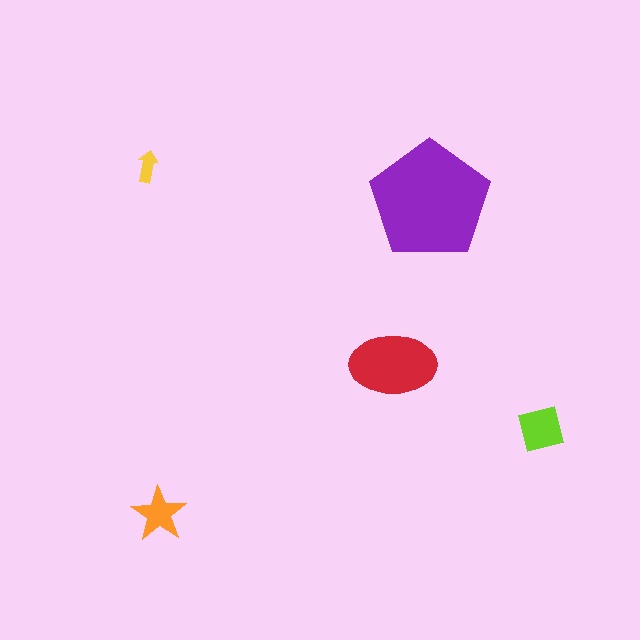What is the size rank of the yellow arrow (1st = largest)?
5th.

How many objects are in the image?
There are 5 objects in the image.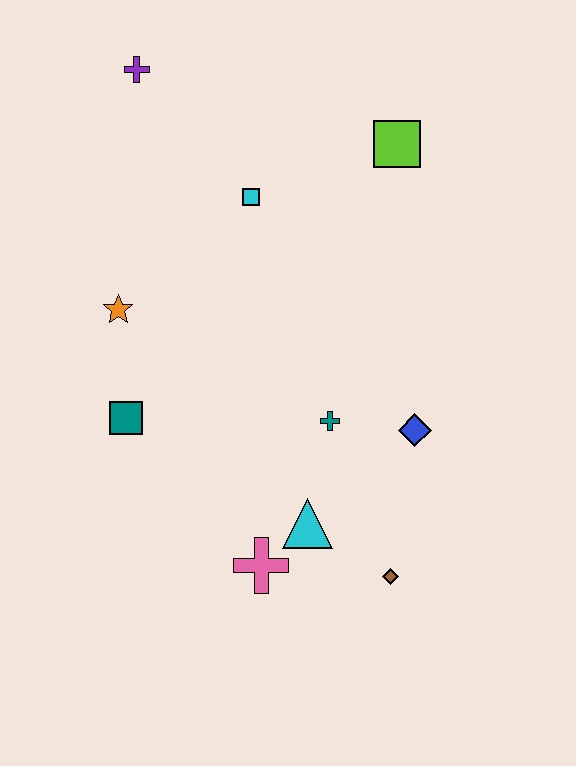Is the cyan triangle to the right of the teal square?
Yes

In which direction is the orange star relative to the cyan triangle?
The orange star is above the cyan triangle.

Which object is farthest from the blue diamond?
The purple cross is farthest from the blue diamond.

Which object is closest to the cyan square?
The lime square is closest to the cyan square.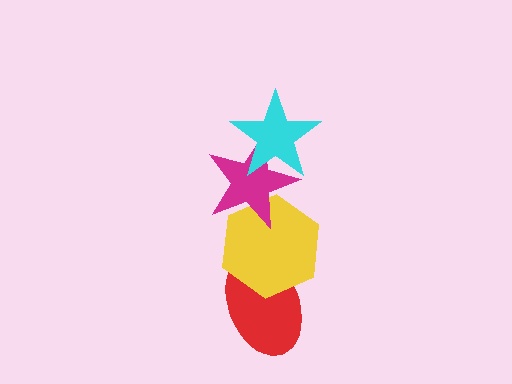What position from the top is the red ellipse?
The red ellipse is 4th from the top.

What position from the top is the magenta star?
The magenta star is 2nd from the top.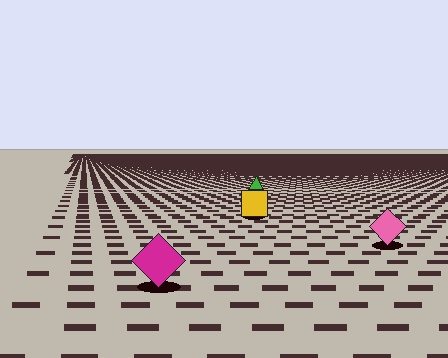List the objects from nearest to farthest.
From nearest to farthest: the magenta diamond, the pink diamond, the yellow square, the green triangle.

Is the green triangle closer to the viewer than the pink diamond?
No. The pink diamond is closer — you can tell from the texture gradient: the ground texture is coarser near it.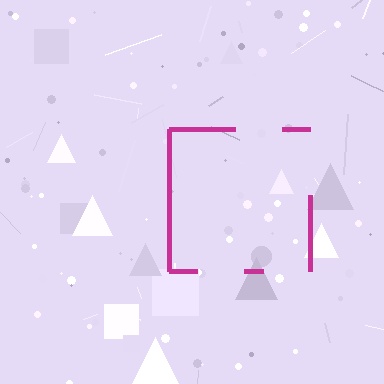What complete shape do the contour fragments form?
The contour fragments form a square.